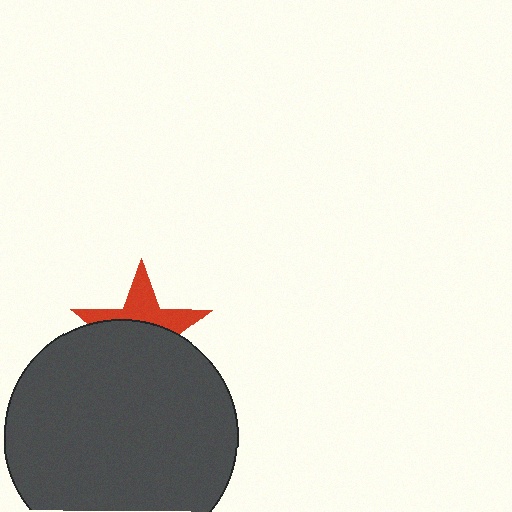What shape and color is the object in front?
The object in front is a dark gray circle.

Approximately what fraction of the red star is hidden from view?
Roughly 58% of the red star is hidden behind the dark gray circle.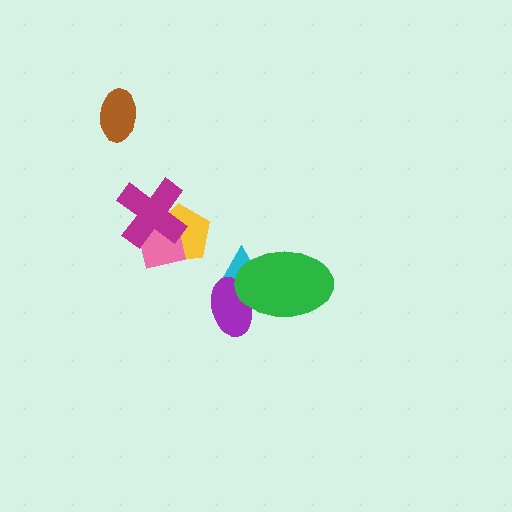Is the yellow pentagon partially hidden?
Yes, it is partially covered by another shape.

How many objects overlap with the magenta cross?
2 objects overlap with the magenta cross.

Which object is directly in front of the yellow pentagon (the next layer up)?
The pink square is directly in front of the yellow pentagon.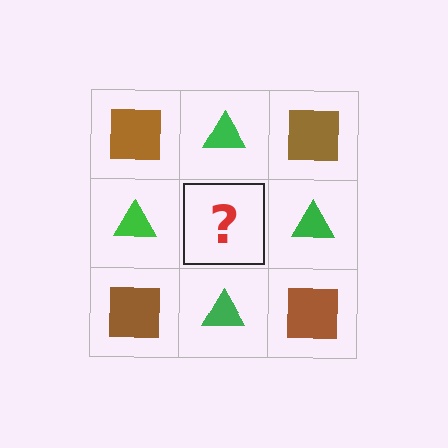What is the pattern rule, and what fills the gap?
The rule is that it alternates brown square and green triangle in a checkerboard pattern. The gap should be filled with a brown square.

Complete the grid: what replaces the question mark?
The question mark should be replaced with a brown square.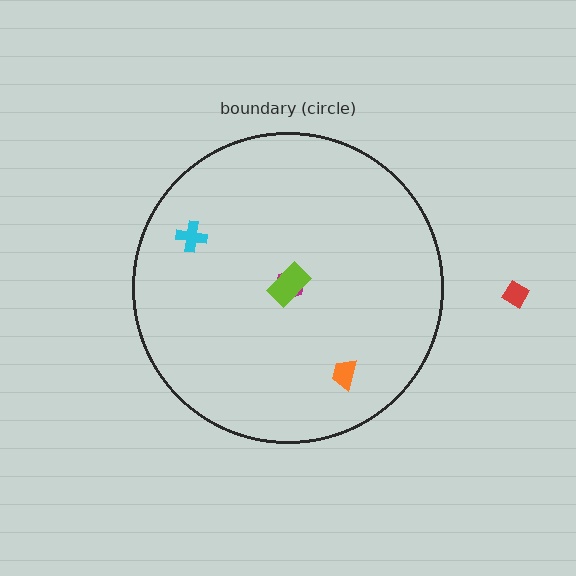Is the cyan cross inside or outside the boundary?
Inside.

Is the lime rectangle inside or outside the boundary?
Inside.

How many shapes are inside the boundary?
4 inside, 1 outside.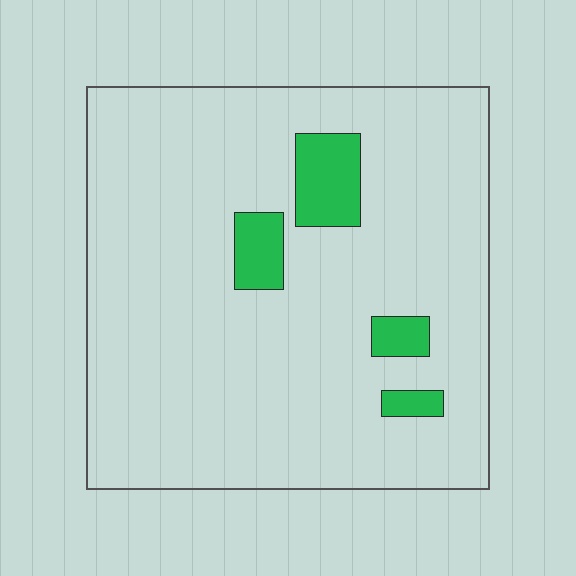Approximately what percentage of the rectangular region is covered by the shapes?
Approximately 10%.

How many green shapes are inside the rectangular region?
4.